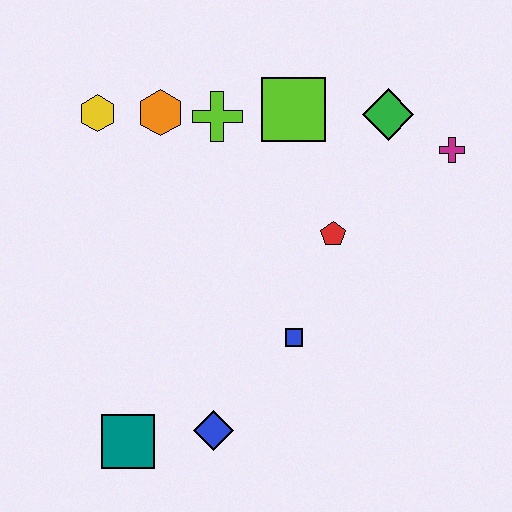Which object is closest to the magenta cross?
The green diamond is closest to the magenta cross.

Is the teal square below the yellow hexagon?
Yes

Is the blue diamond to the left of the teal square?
No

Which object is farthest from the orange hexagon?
The teal square is farthest from the orange hexagon.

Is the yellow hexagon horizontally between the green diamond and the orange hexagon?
No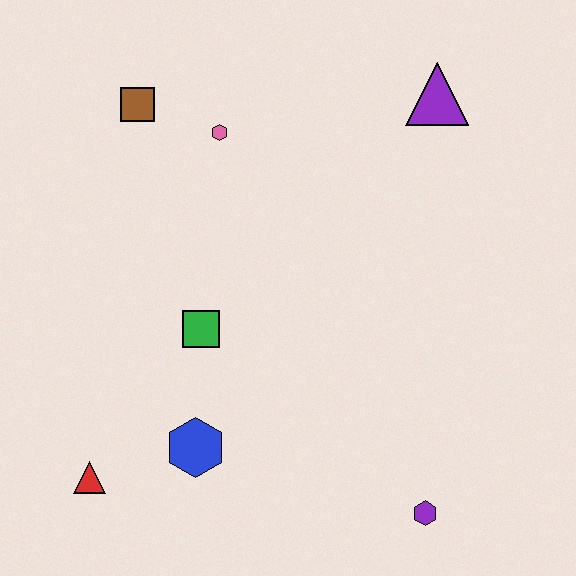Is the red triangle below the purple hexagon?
No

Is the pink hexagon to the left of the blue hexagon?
No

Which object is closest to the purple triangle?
The pink hexagon is closest to the purple triangle.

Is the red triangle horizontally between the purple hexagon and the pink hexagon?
No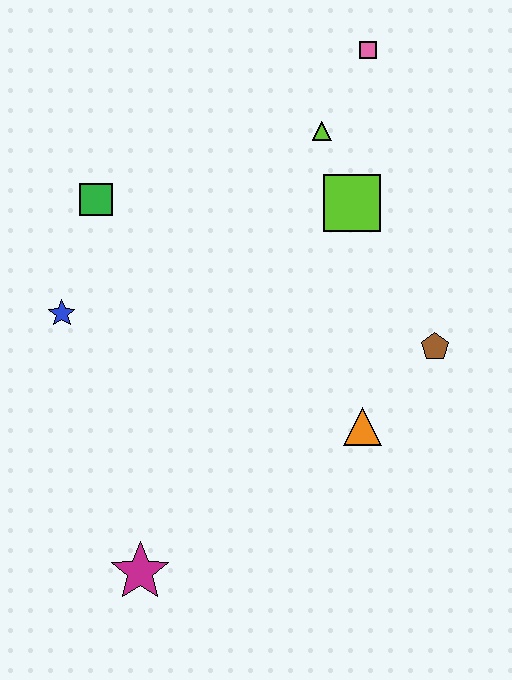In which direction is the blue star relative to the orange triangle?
The blue star is to the left of the orange triangle.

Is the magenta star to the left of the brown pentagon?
Yes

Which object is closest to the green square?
The blue star is closest to the green square.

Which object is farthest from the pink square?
The magenta star is farthest from the pink square.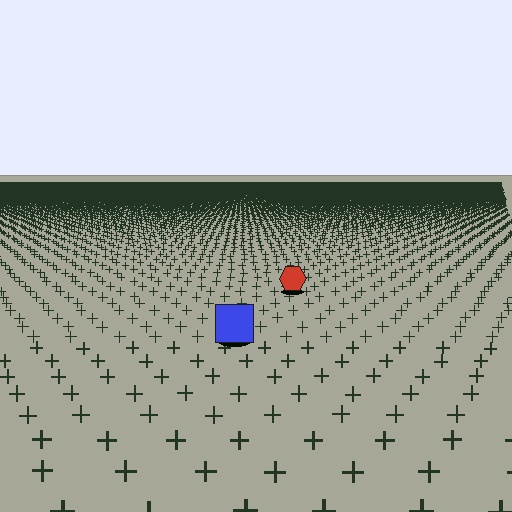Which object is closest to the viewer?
The blue square is closest. The texture marks near it are larger and more spread out.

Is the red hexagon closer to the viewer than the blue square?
No. The blue square is closer — you can tell from the texture gradient: the ground texture is coarser near it.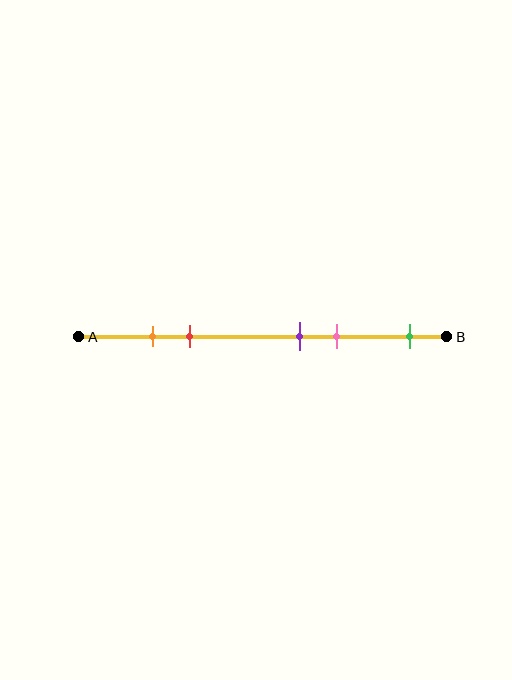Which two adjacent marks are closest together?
The orange and red marks are the closest adjacent pair.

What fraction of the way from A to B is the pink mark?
The pink mark is approximately 70% (0.7) of the way from A to B.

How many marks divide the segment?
There are 5 marks dividing the segment.